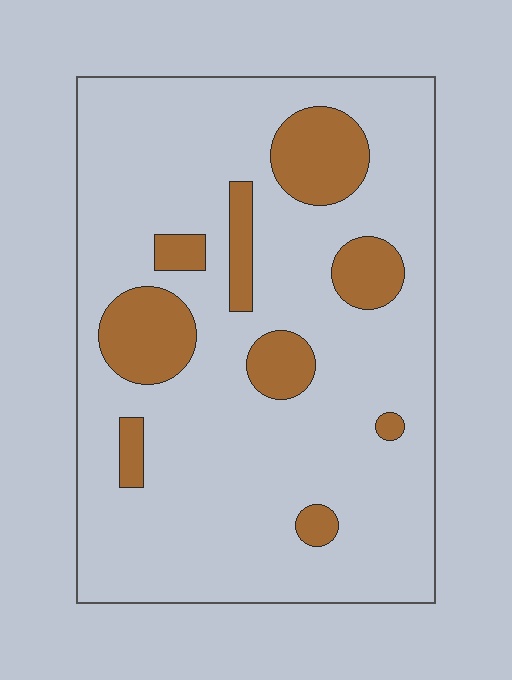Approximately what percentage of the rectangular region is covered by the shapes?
Approximately 15%.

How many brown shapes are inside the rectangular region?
9.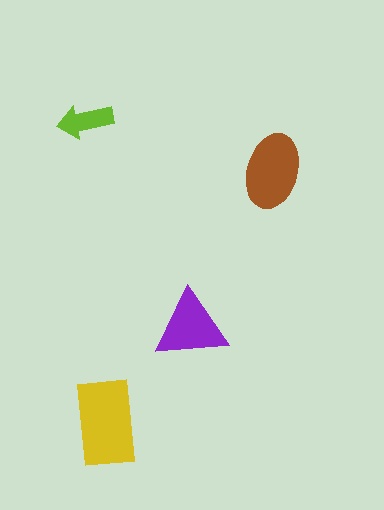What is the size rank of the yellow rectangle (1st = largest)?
1st.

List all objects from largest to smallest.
The yellow rectangle, the brown ellipse, the purple triangle, the lime arrow.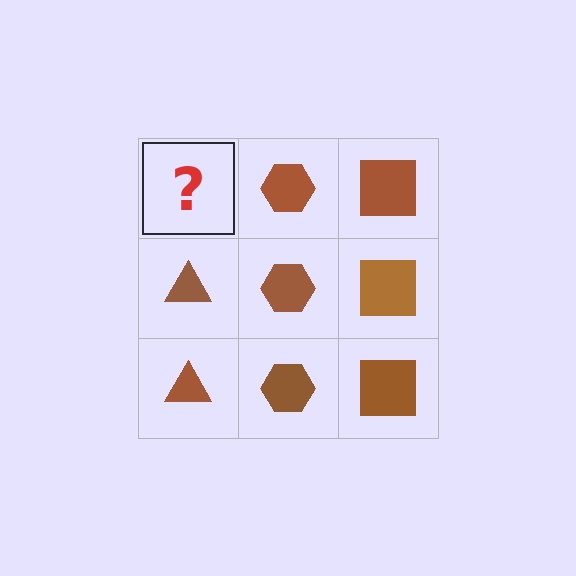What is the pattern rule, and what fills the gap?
The rule is that each column has a consistent shape. The gap should be filled with a brown triangle.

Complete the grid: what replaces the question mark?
The question mark should be replaced with a brown triangle.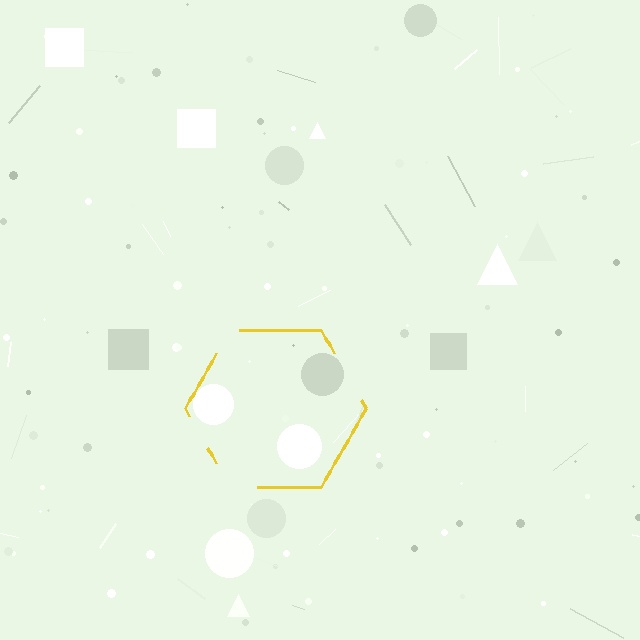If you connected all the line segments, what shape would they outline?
They would outline a hexagon.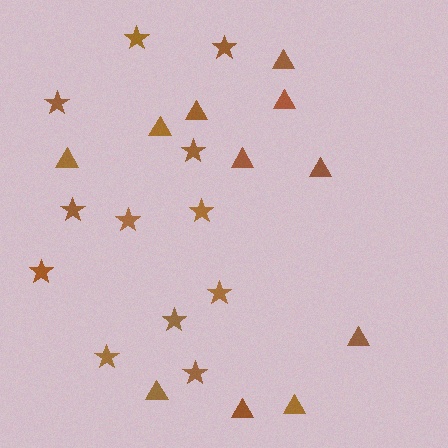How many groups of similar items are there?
There are 2 groups: one group of stars (12) and one group of triangles (11).